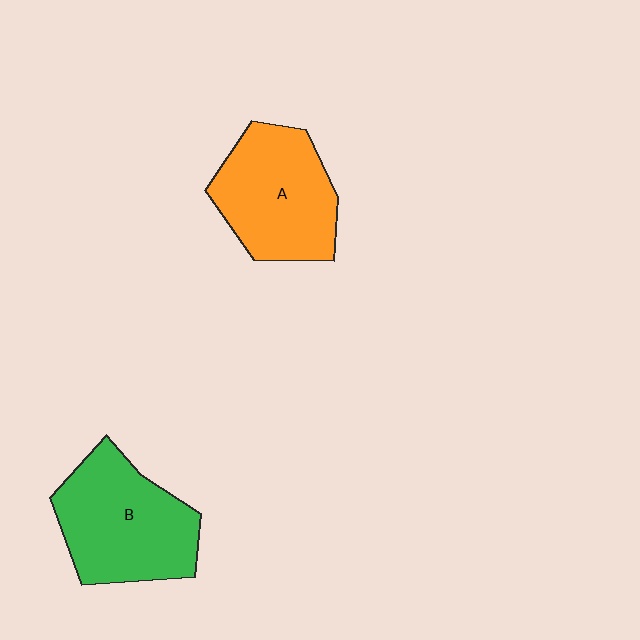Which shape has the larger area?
Shape B (green).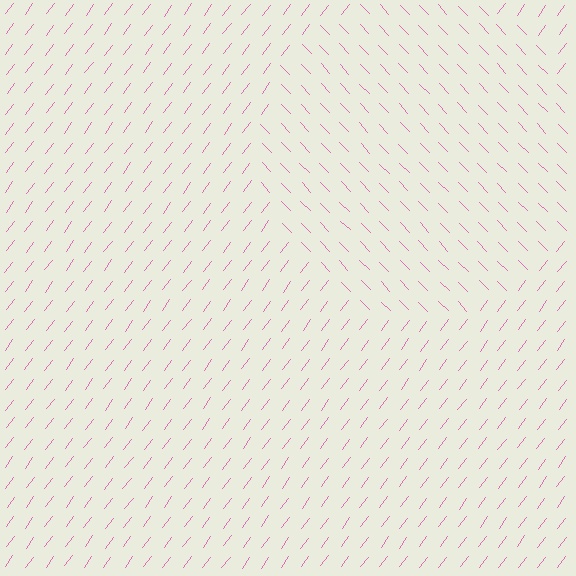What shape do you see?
I see a circle.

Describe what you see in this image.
The image is filled with small pink line segments. A circle region in the image has lines oriented differently from the surrounding lines, creating a visible texture boundary.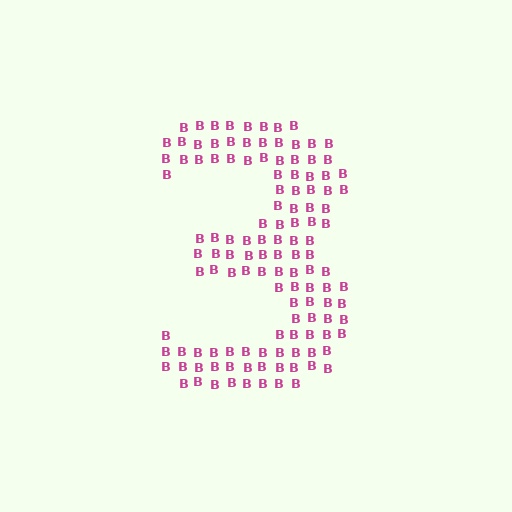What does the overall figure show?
The overall figure shows the digit 3.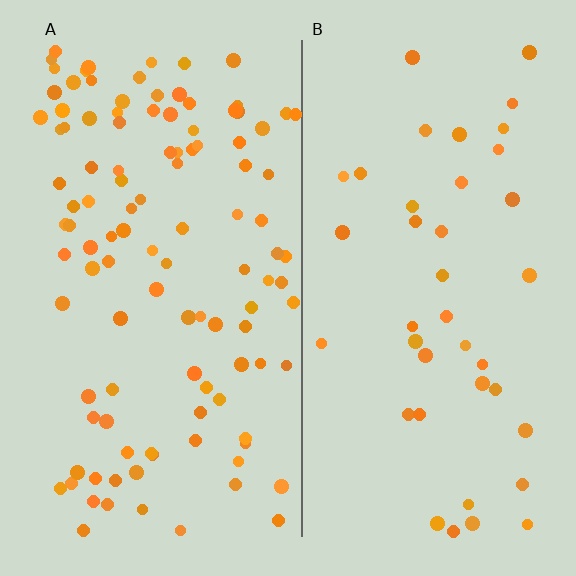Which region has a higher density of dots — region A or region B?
A (the left).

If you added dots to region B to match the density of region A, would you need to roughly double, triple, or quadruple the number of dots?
Approximately triple.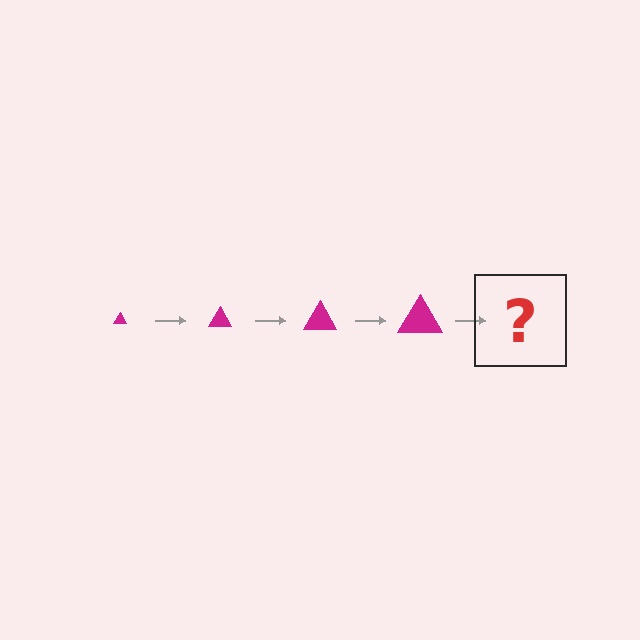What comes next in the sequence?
The next element should be a magenta triangle, larger than the previous one.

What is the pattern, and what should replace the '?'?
The pattern is that the triangle gets progressively larger each step. The '?' should be a magenta triangle, larger than the previous one.